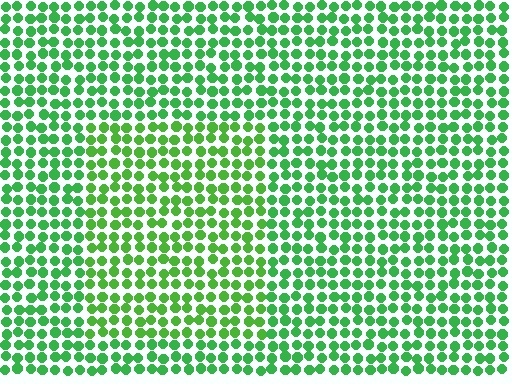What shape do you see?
I see a rectangle.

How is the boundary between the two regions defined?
The boundary is defined purely by a slight shift in hue (about 20 degrees). Spacing, size, and orientation are identical on both sides.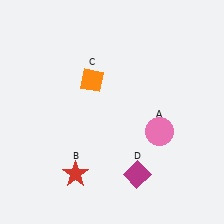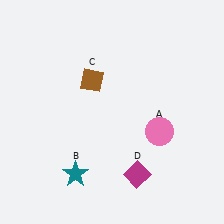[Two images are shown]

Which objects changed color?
B changed from red to teal. C changed from orange to brown.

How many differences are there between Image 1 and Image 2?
There are 2 differences between the two images.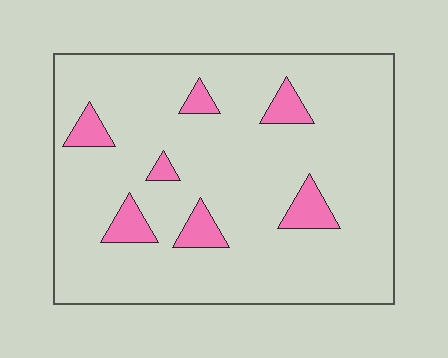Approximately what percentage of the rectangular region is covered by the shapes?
Approximately 10%.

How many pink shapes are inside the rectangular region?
7.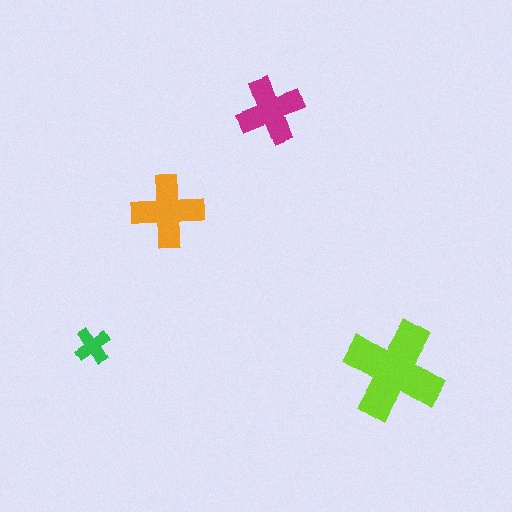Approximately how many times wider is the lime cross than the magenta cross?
About 1.5 times wider.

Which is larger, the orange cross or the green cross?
The orange one.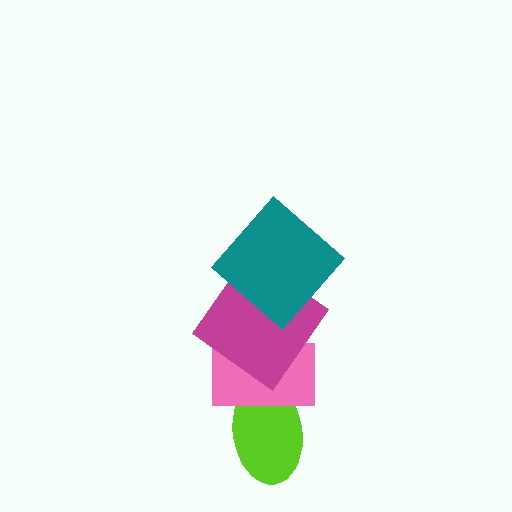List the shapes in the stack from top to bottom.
From top to bottom: the teal diamond, the magenta diamond, the pink rectangle, the lime ellipse.